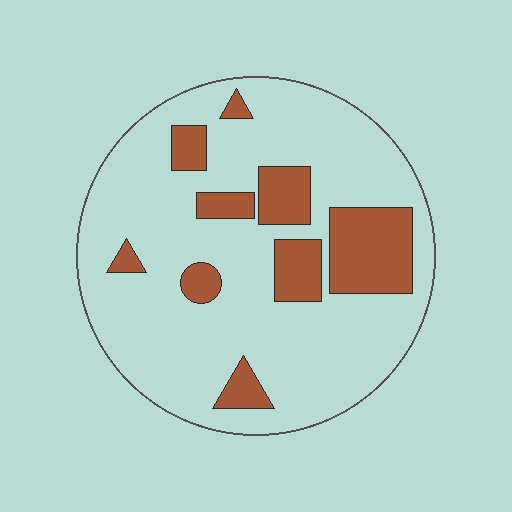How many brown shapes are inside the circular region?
9.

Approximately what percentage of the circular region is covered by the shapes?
Approximately 20%.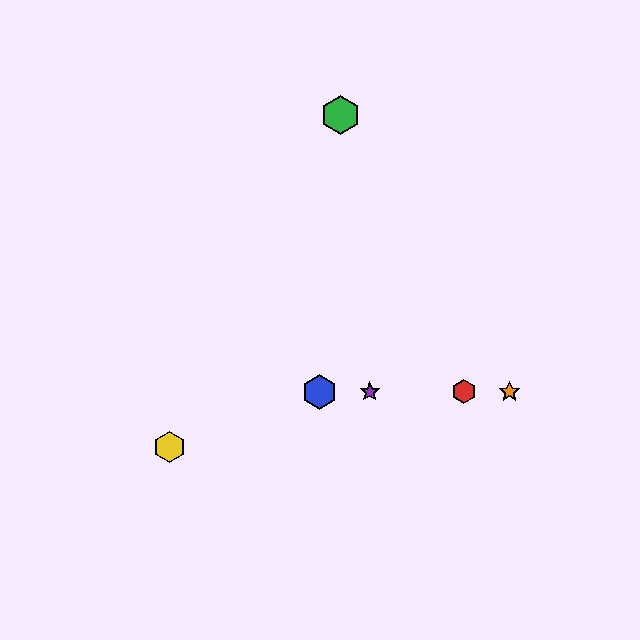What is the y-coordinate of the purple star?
The purple star is at y≈392.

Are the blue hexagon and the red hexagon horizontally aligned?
Yes, both are at y≈392.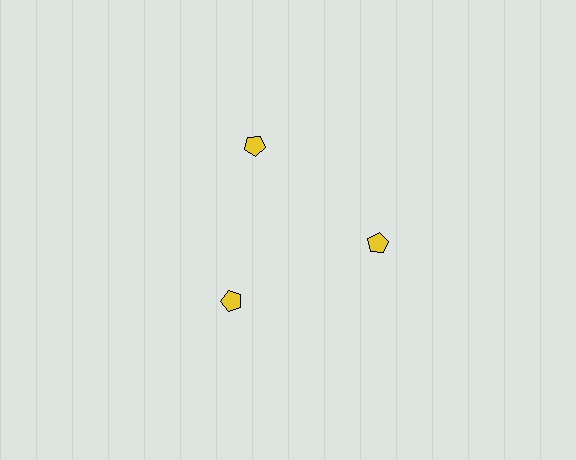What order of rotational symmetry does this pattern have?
This pattern has 3-fold rotational symmetry.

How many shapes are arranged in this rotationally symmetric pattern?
There are 3 shapes, arranged in 3 groups of 1.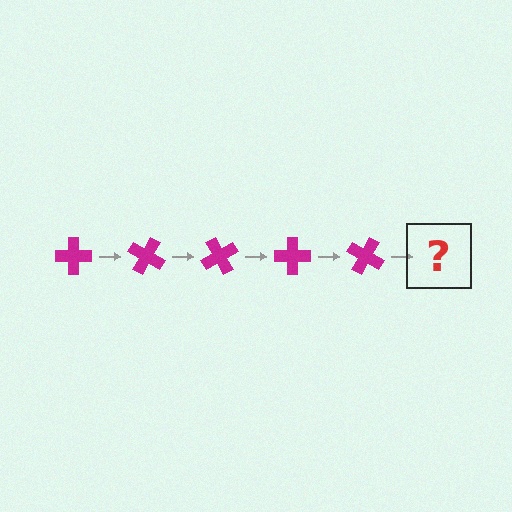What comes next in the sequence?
The next element should be a magenta cross rotated 150 degrees.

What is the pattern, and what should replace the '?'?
The pattern is that the cross rotates 30 degrees each step. The '?' should be a magenta cross rotated 150 degrees.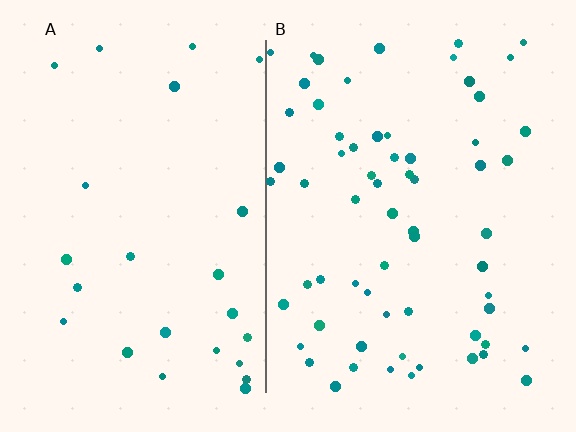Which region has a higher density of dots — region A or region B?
B (the right).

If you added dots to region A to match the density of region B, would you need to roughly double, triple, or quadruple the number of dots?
Approximately triple.